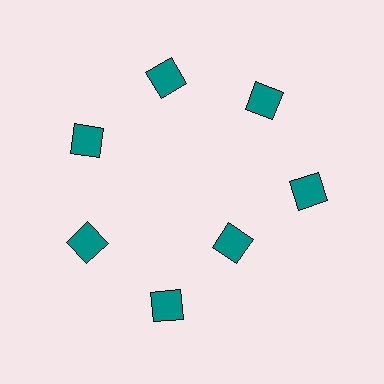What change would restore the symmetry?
The symmetry would be restored by moving it outward, back onto the ring so that all 7 diamonds sit at equal angles and equal distance from the center.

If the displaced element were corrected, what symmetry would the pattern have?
It would have 7-fold rotational symmetry — the pattern would map onto itself every 51 degrees.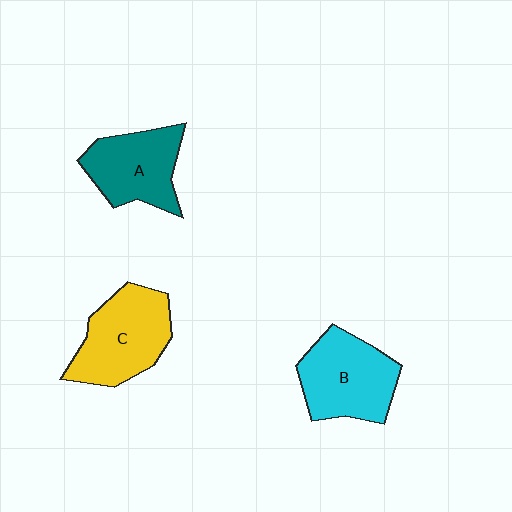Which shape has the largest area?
Shape C (yellow).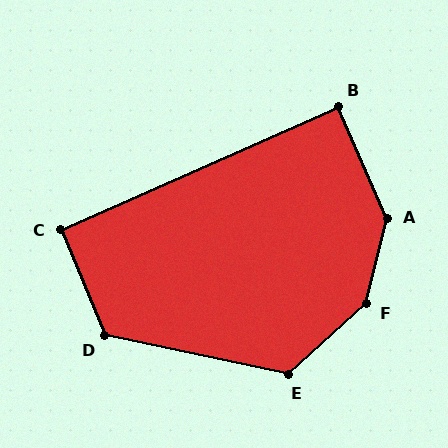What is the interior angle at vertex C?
Approximately 91 degrees (approximately right).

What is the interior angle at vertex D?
Approximately 124 degrees (obtuse).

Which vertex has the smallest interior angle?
B, at approximately 90 degrees.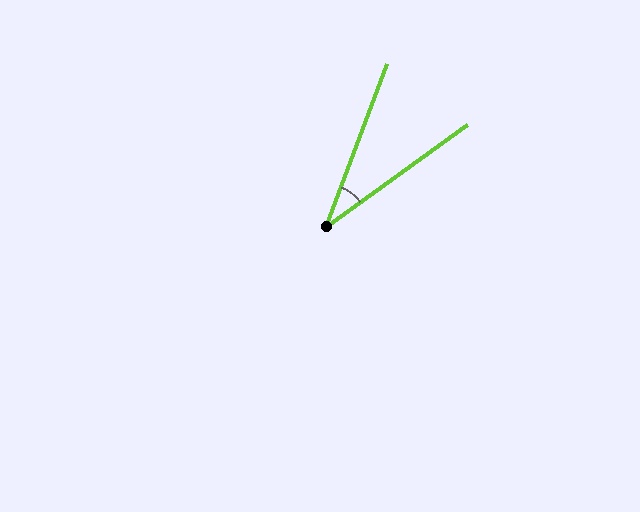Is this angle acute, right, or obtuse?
It is acute.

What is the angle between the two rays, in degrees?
Approximately 34 degrees.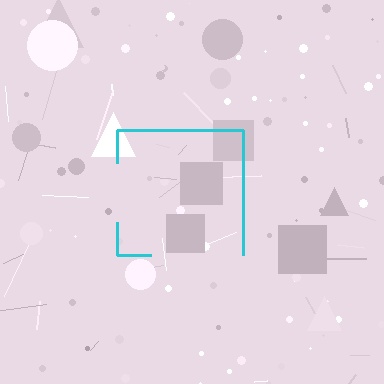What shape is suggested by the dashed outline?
The dashed outline suggests a square.